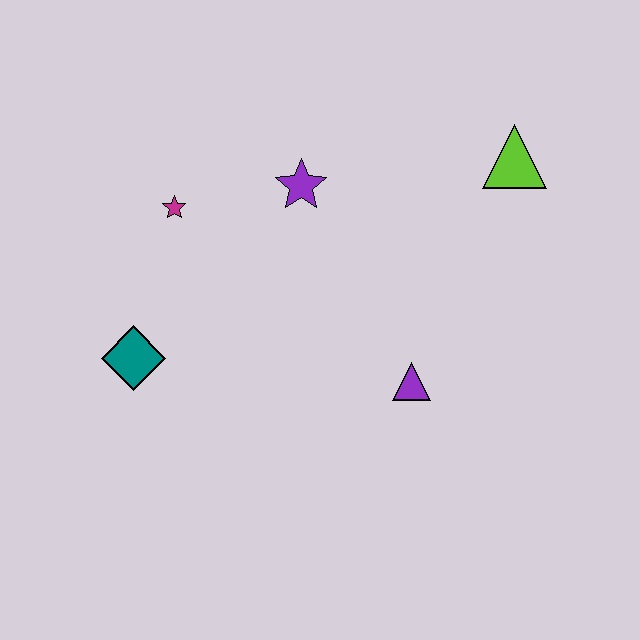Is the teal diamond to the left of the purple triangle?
Yes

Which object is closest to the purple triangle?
The purple star is closest to the purple triangle.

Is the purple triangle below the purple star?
Yes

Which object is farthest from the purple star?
The teal diamond is farthest from the purple star.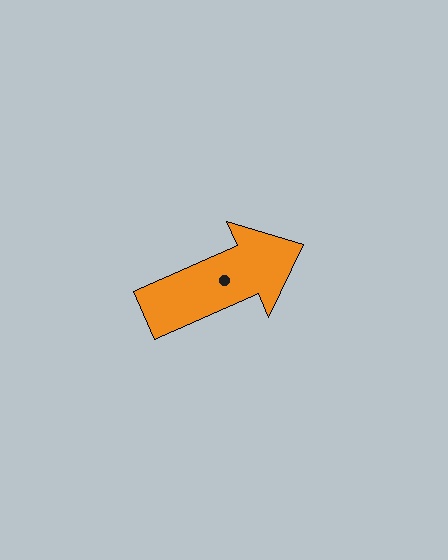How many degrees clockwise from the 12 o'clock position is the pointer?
Approximately 66 degrees.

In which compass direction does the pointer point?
Northeast.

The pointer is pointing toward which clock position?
Roughly 2 o'clock.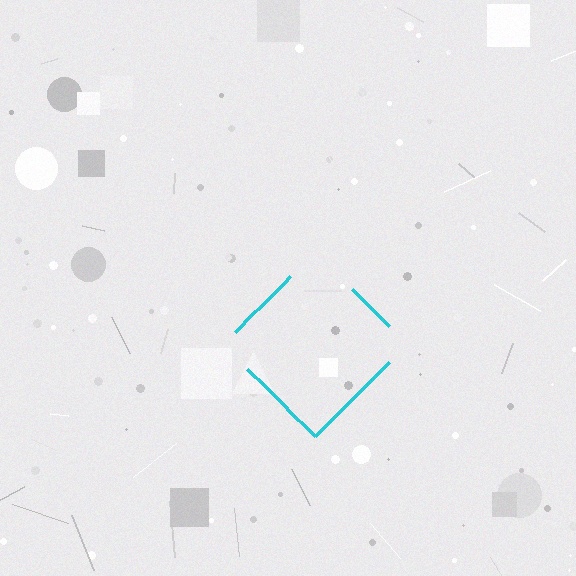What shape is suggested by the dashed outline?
The dashed outline suggests a diamond.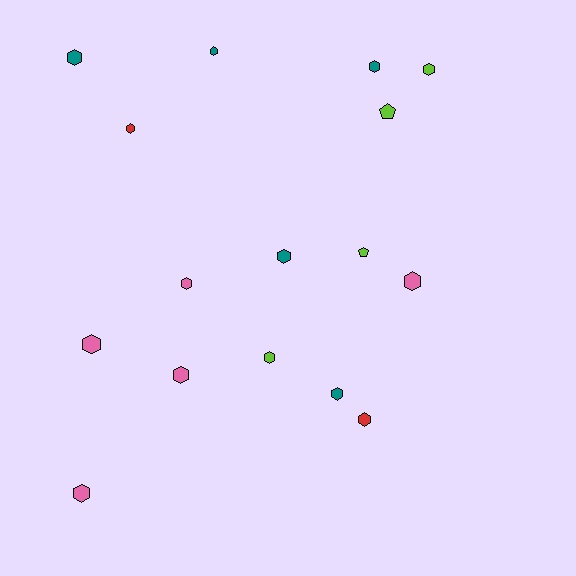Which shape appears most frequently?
Hexagon, with 14 objects.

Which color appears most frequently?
Pink, with 5 objects.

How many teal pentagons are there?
There are no teal pentagons.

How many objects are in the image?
There are 16 objects.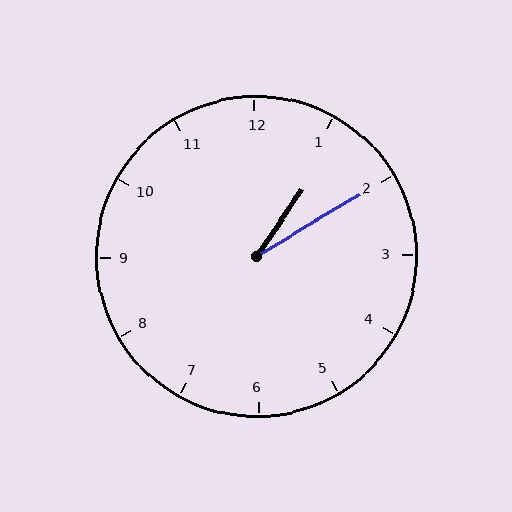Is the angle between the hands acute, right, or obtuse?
It is acute.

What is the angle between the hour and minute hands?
Approximately 25 degrees.